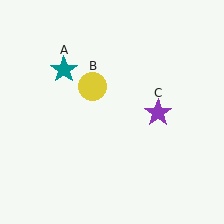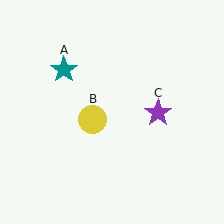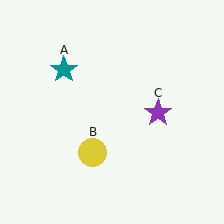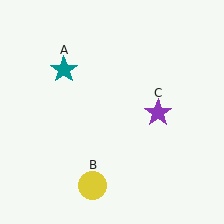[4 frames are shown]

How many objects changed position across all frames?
1 object changed position: yellow circle (object B).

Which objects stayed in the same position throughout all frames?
Teal star (object A) and purple star (object C) remained stationary.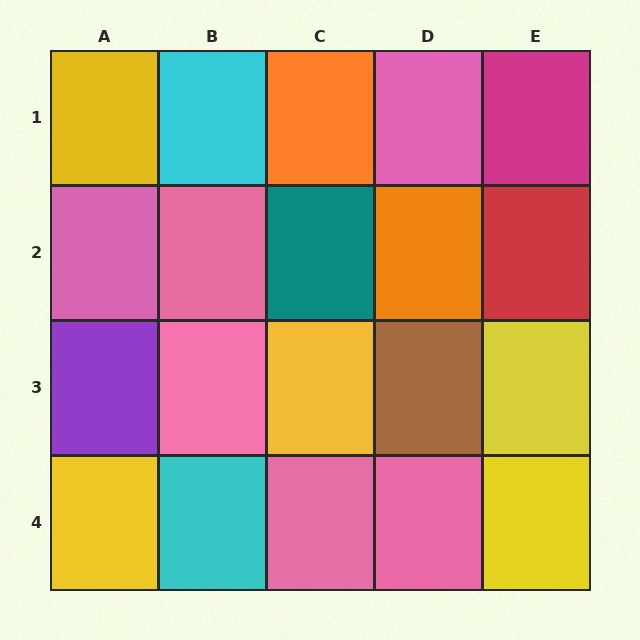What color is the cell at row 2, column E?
Red.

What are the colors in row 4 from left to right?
Yellow, cyan, pink, pink, yellow.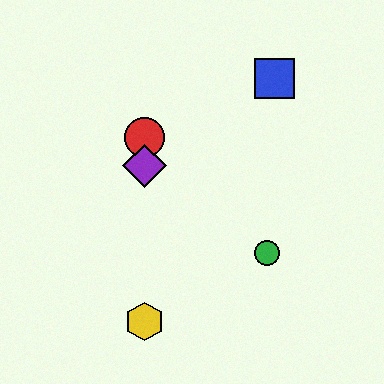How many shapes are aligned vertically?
3 shapes (the red circle, the yellow hexagon, the purple diamond) are aligned vertically.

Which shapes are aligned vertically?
The red circle, the yellow hexagon, the purple diamond are aligned vertically.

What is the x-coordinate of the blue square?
The blue square is at x≈274.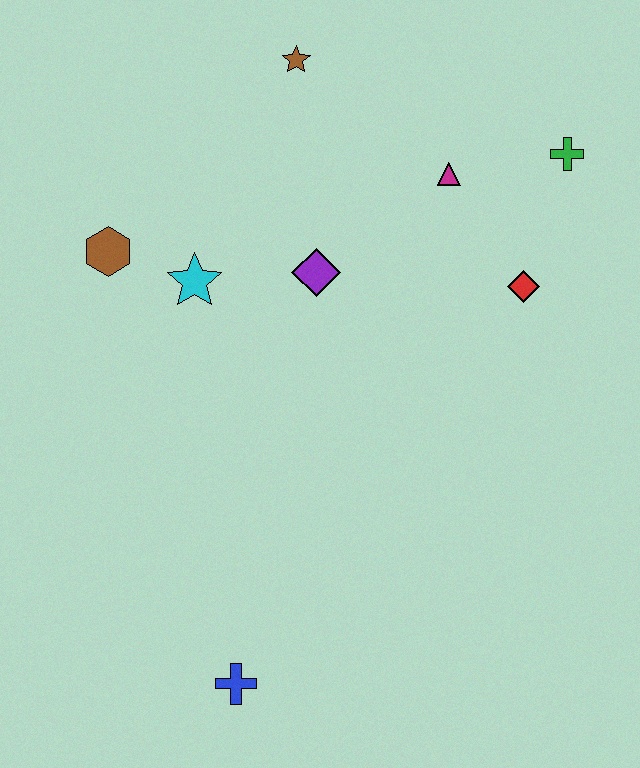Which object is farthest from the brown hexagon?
The green cross is farthest from the brown hexagon.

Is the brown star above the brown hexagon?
Yes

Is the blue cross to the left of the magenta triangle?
Yes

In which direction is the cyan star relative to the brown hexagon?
The cyan star is to the right of the brown hexagon.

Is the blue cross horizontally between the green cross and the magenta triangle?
No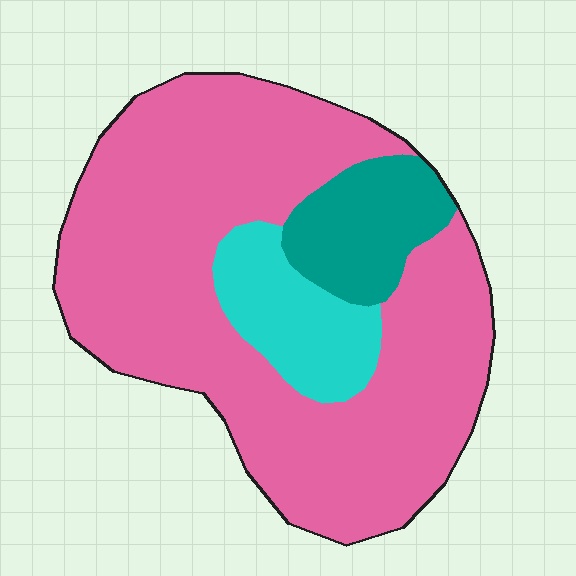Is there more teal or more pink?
Pink.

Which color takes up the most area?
Pink, at roughly 75%.